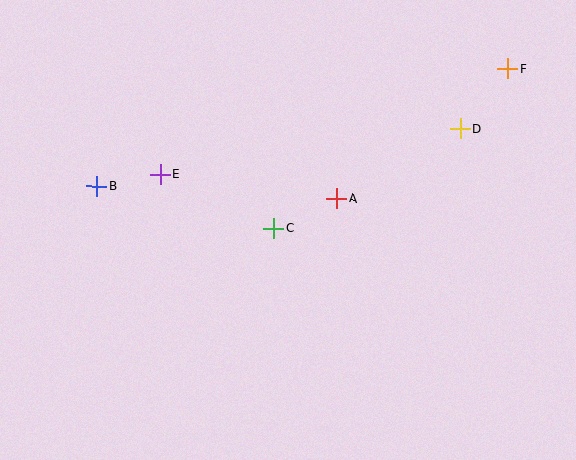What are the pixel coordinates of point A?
Point A is at (337, 199).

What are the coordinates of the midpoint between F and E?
The midpoint between F and E is at (334, 121).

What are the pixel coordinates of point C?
Point C is at (274, 228).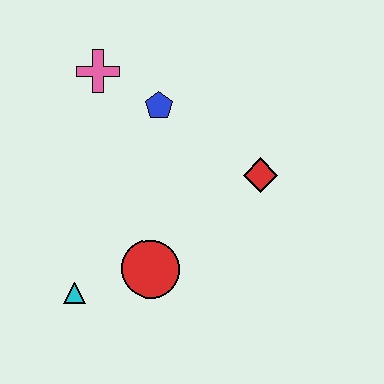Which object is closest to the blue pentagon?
The pink cross is closest to the blue pentagon.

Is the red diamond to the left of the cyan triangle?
No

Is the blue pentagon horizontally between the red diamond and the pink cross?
Yes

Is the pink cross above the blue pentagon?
Yes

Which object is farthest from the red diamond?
The cyan triangle is farthest from the red diamond.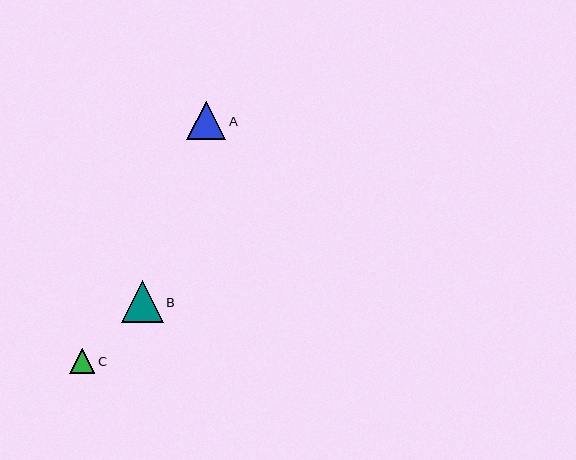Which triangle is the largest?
Triangle B is the largest with a size of approximately 42 pixels.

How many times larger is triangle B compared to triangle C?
Triangle B is approximately 1.7 times the size of triangle C.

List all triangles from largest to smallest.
From largest to smallest: B, A, C.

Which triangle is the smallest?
Triangle C is the smallest with a size of approximately 25 pixels.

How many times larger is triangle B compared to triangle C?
Triangle B is approximately 1.7 times the size of triangle C.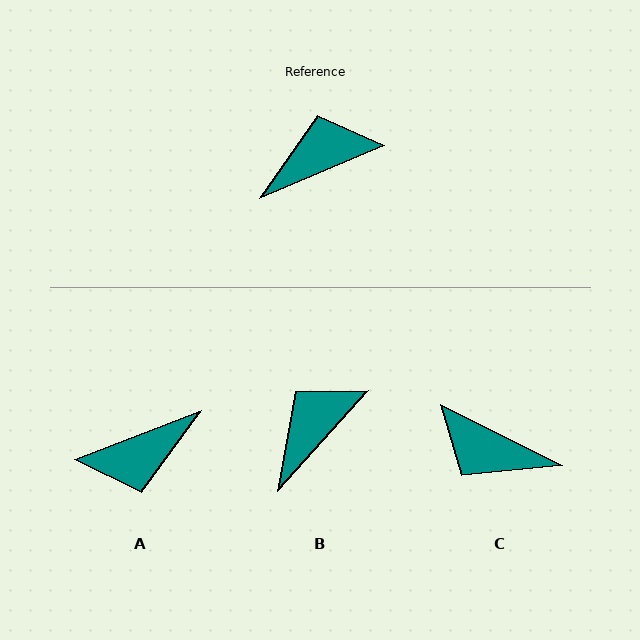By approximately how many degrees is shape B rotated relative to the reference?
Approximately 25 degrees counter-clockwise.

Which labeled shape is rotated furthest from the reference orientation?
A, about 178 degrees away.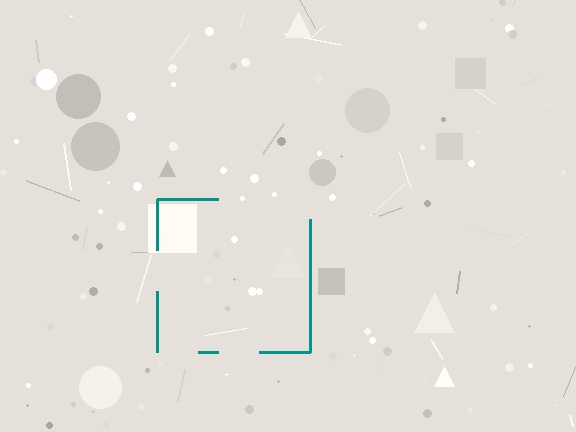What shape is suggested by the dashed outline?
The dashed outline suggests a square.